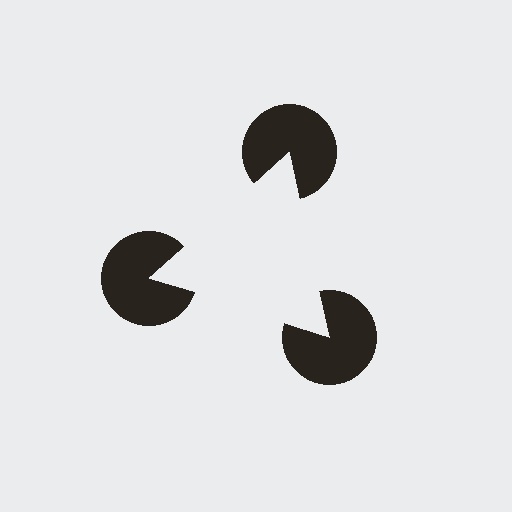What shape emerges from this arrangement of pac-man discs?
An illusory triangle — its edges are inferred from the aligned wedge cuts in the pac-man discs, not physically drawn.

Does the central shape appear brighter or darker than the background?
It typically appears slightly brighter than the background, even though no actual brightness change is drawn.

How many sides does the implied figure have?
3 sides.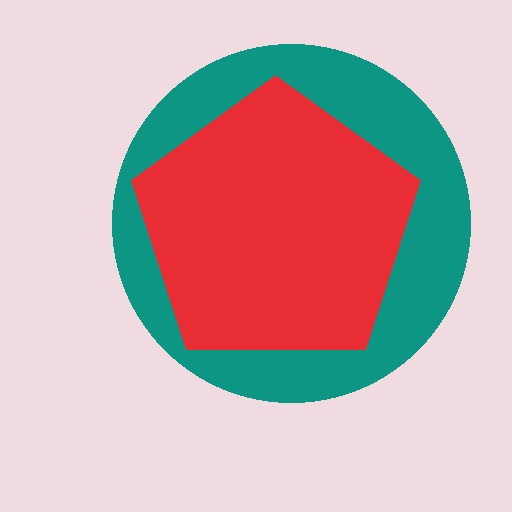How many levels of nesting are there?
2.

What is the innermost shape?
The red pentagon.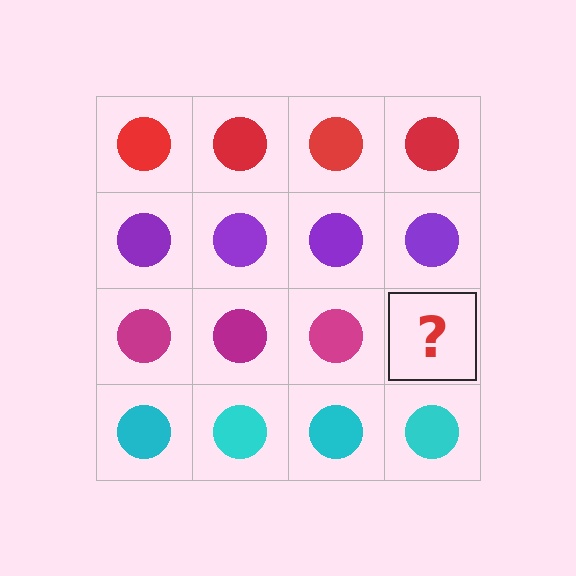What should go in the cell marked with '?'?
The missing cell should contain a magenta circle.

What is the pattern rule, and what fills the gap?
The rule is that each row has a consistent color. The gap should be filled with a magenta circle.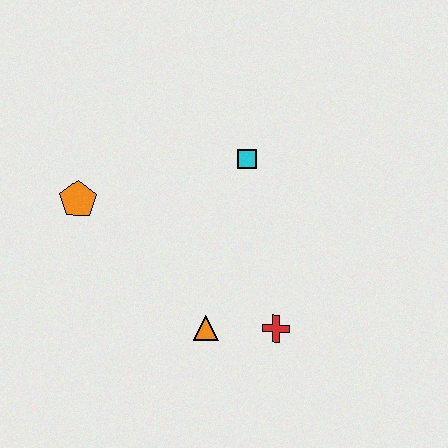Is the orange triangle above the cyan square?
No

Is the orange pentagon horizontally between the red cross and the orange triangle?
No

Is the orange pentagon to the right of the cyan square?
No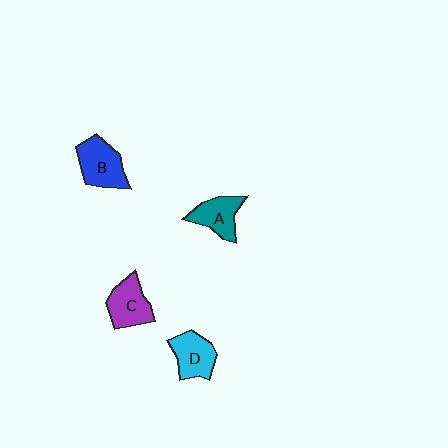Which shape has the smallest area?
Shape A (teal).